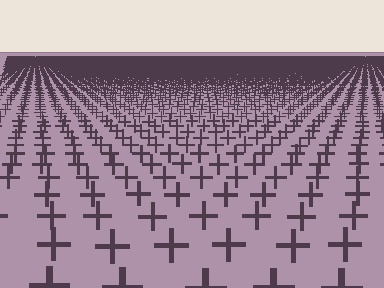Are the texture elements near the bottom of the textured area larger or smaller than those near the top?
Larger. Near the bottom, elements are closer to the viewer and appear at a bigger on-screen size.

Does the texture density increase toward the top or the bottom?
Density increases toward the top.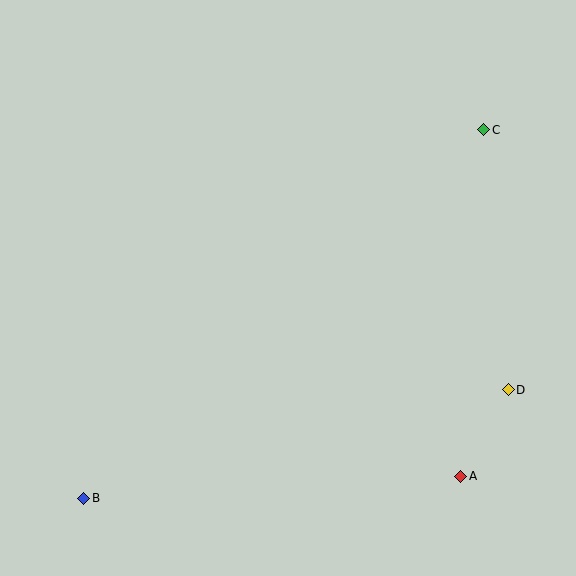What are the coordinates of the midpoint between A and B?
The midpoint between A and B is at (272, 487).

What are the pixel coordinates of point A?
Point A is at (460, 476).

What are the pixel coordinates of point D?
Point D is at (508, 390).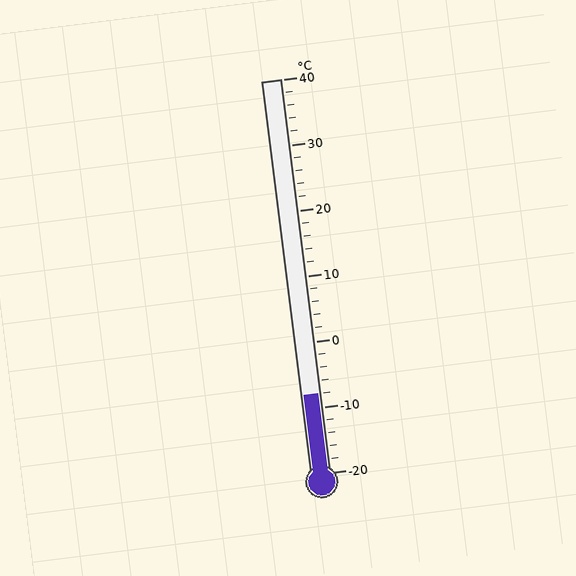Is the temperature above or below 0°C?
The temperature is below 0°C.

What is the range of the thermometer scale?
The thermometer scale ranges from -20°C to 40°C.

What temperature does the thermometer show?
The thermometer shows approximately -8°C.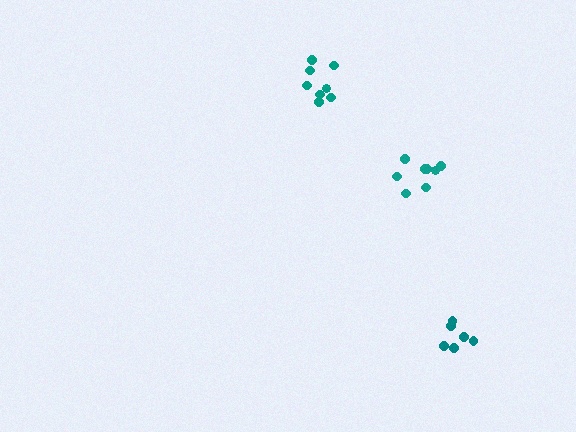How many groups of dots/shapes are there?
There are 3 groups.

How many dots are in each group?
Group 1: 8 dots, Group 2: 6 dots, Group 3: 8 dots (22 total).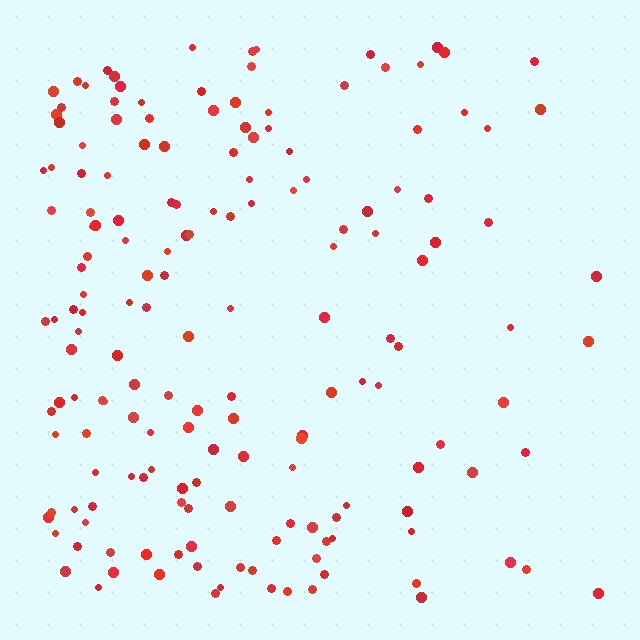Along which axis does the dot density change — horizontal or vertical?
Horizontal.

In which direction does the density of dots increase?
From right to left, with the left side densest.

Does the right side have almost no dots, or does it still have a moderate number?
Still a moderate number, just noticeably fewer than the left.